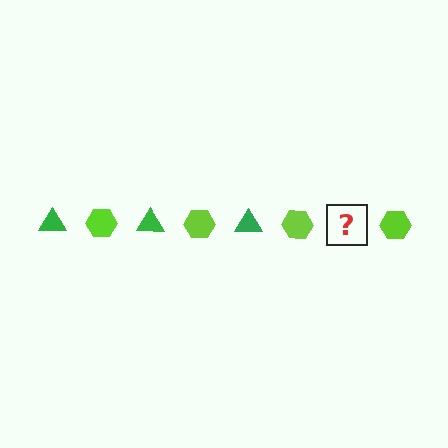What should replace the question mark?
The question mark should be replaced with a green triangle.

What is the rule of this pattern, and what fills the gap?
The rule is that the pattern alternates between green triangle and lime hexagon. The gap should be filled with a green triangle.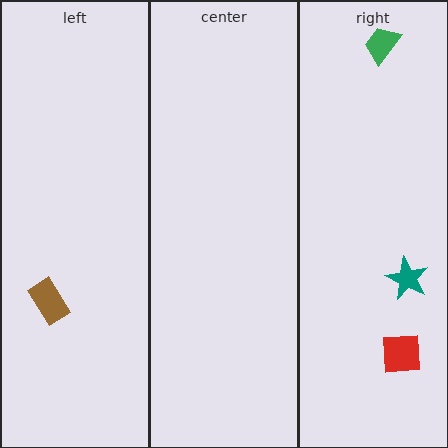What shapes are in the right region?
The teal star, the red square, the green trapezoid.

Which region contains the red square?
The right region.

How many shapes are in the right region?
3.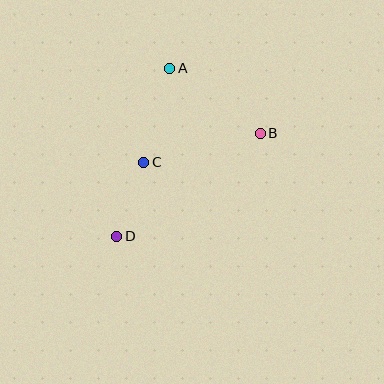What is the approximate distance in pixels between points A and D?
The distance between A and D is approximately 176 pixels.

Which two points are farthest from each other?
Points B and D are farthest from each other.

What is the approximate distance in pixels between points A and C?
The distance between A and C is approximately 98 pixels.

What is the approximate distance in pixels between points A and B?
The distance between A and B is approximately 112 pixels.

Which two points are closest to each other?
Points C and D are closest to each other.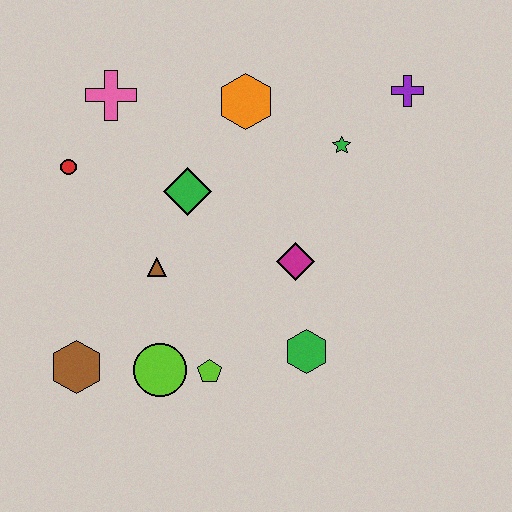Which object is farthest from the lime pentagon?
The purple cross is farthest from the lime pentagon.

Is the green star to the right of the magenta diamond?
Yes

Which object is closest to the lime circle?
The lime pentagon is closest to the lime circle.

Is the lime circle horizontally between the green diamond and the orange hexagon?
No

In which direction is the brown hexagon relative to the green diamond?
The brown hexagon is below the green diamond.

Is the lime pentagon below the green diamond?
Yes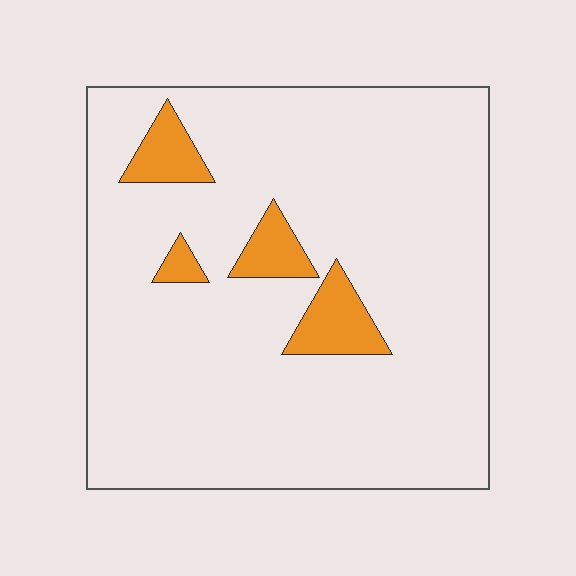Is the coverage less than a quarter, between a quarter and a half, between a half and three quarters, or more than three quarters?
Less than a quarter.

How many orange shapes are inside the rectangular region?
4.